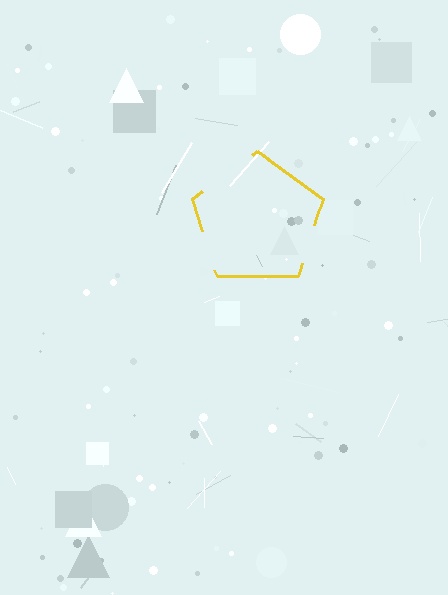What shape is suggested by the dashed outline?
The dashed outline suggests a pentagon.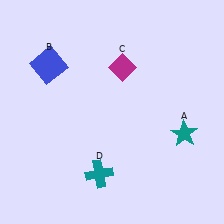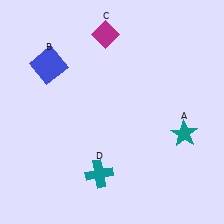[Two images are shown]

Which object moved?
The magenta diamond (C) moved up.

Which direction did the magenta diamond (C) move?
The magenta diamond (C) moved up.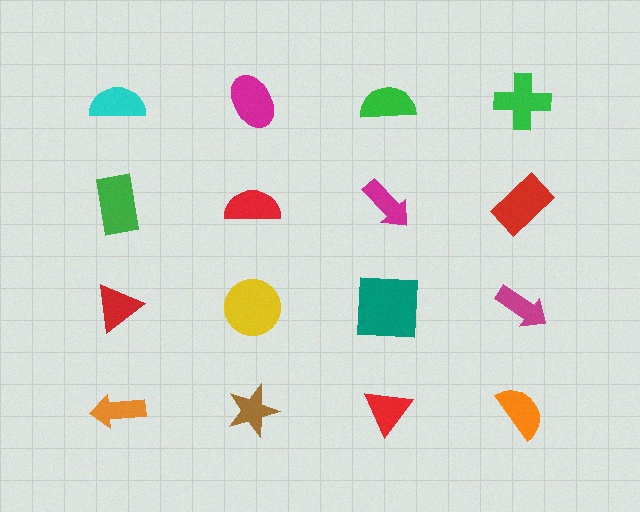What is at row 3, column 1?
A red triangle.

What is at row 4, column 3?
A red triangle.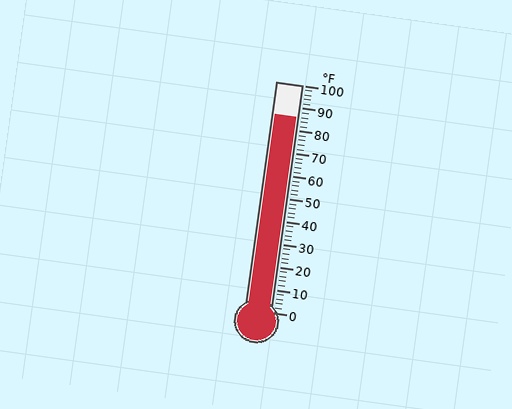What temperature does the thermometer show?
The thermometer shows approximately 86°F.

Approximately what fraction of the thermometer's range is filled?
The thermometer is filled to approximately 85% of its range.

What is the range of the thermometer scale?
The thermometer scale ranges from 0°F to 100°F.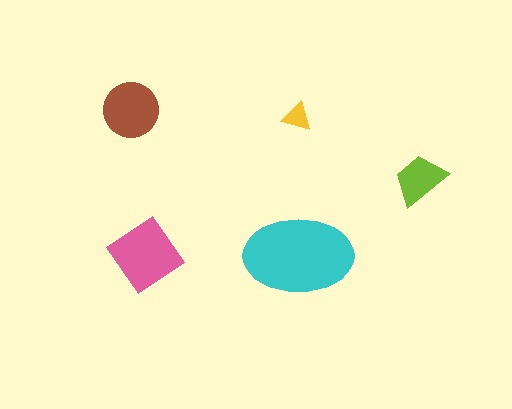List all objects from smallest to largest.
The yellow triangle, the lime trapezoid, the brown circle, the pink diamond, the cyan ellipse.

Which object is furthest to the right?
The lime trapezoid is rightmost.